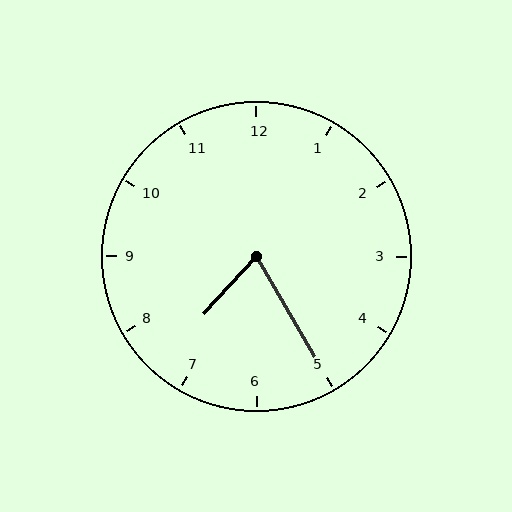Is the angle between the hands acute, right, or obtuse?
It is acute.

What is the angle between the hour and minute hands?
Approximately 72 degrees.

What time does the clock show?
7:25.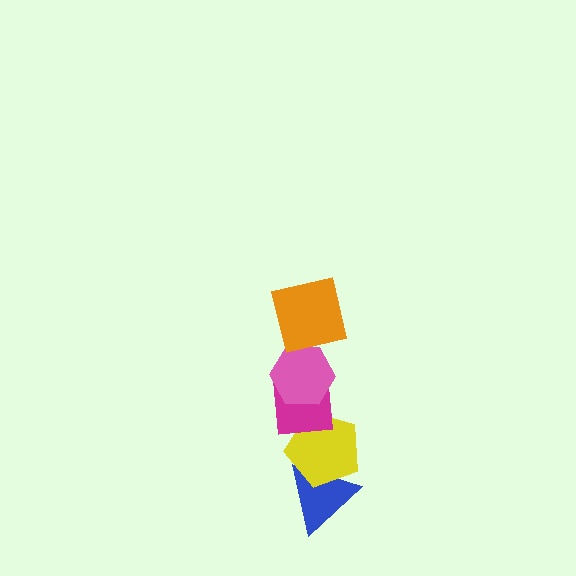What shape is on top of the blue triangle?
The yellow pentagon is on top of the blue triangle.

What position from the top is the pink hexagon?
The pink hexagon is 2nd from the top.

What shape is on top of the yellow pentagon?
The magenta square is on top of the yellow pentagon.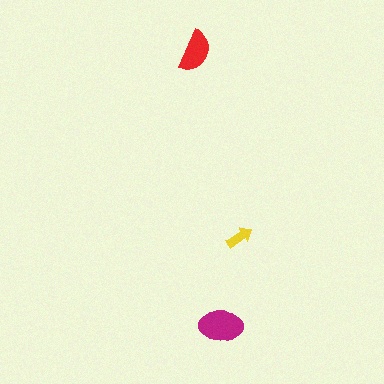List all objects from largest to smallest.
The magenta ellipse, the red semicircle, the yellow arrow.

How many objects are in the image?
There are 3 objects in the image.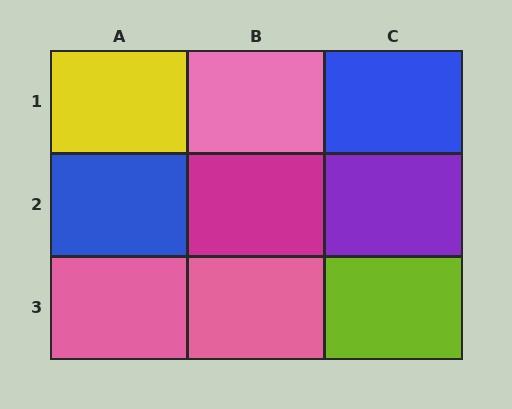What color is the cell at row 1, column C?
Blue.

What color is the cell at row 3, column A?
Pink.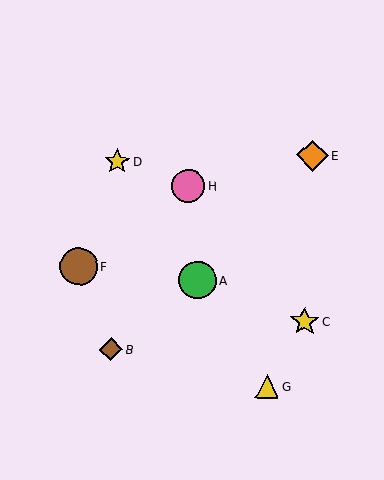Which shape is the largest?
The green circle (labeled A) is the largest.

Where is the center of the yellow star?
The center of the yellow star is at (117, 162).